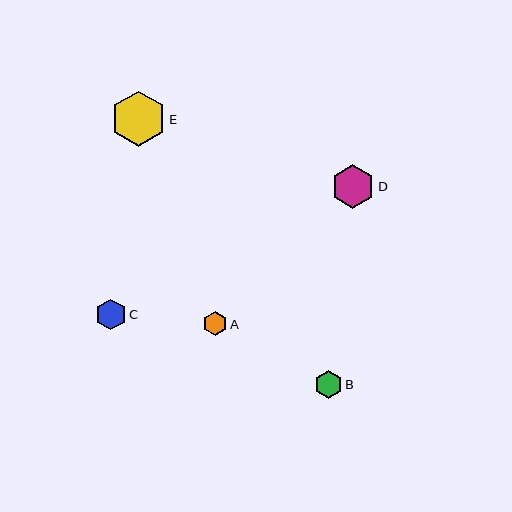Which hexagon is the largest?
Hexagon E is the largest with a size of approximately 55 pixels.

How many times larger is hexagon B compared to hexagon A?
Hexagon B is approximately 1.1 times the size of hexagon A.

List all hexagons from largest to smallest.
From largest to smallest: E, D, C, B, A.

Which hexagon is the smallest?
Hexagon A is the smallest with a size of approximately 24 pixels.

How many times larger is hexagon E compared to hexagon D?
Hexagon E is approximately 1.3 times the size of hexagon D.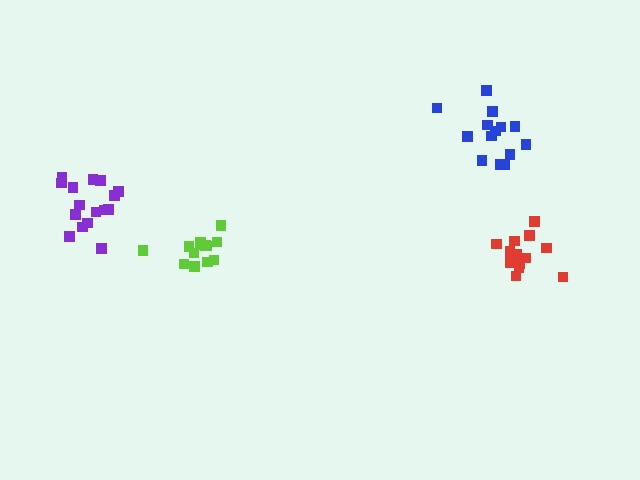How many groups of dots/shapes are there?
There are 4 groups.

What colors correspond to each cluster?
The clusters are colored: lime, purple, red, blue.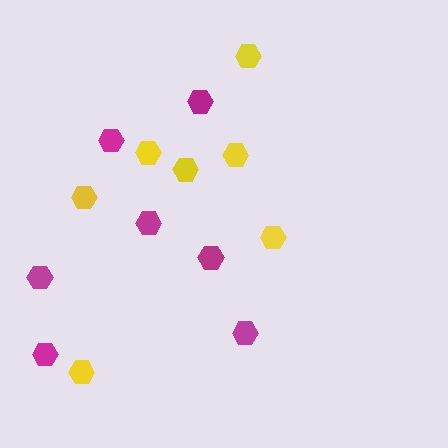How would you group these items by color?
There are 2 groups: one group of yellow hexagons (7) and one group of magenta hexagons (7).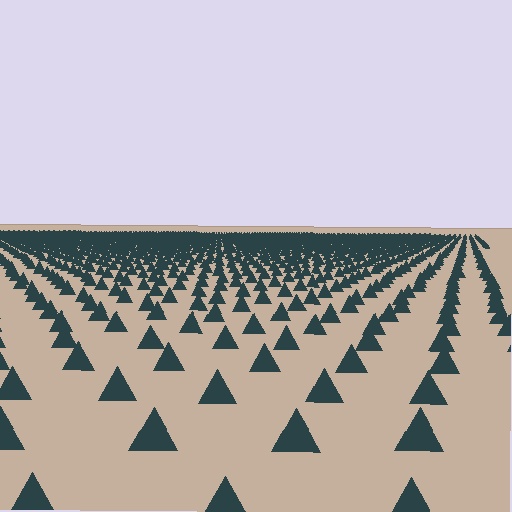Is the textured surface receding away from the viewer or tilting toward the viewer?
The surface is receding away from the viewer. Texture elements get smaller and denser toward the top.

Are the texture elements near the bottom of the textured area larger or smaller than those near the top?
Larger. Near the bottom, elements are closer to the viewer and appear at a bigger on-screen size.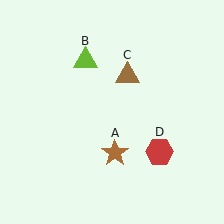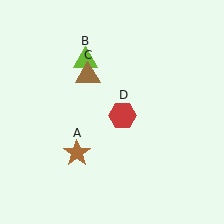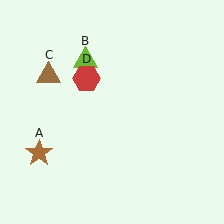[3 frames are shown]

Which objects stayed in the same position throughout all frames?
Lime triangle (object B) remained stationary.